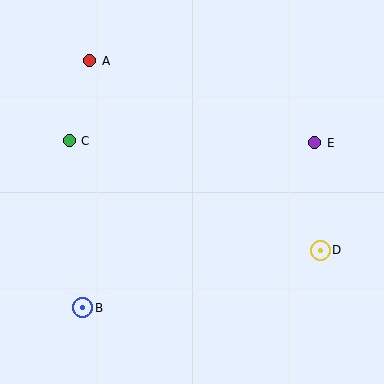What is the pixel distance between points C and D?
The distance between C and D is 274 pixels.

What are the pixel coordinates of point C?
Point C is at (69, 141).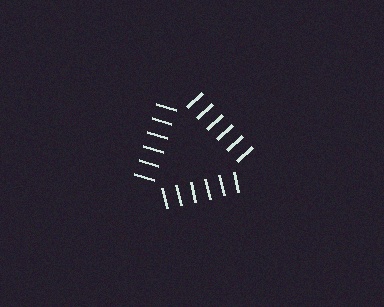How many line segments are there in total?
18 — 6 along each of the 3 edges.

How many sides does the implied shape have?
3 sides — the line-ends trace a triangle.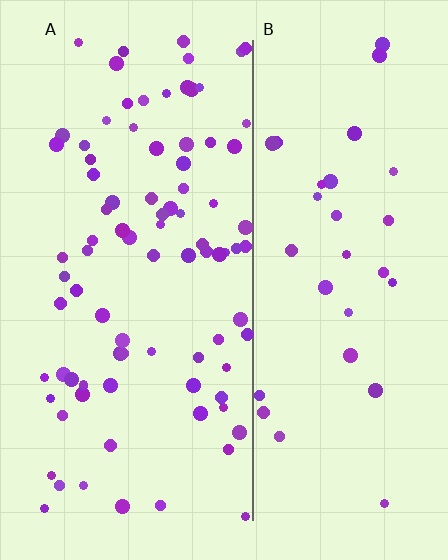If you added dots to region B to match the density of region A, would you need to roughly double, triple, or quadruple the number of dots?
Approximately triple.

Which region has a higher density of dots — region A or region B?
A (the left).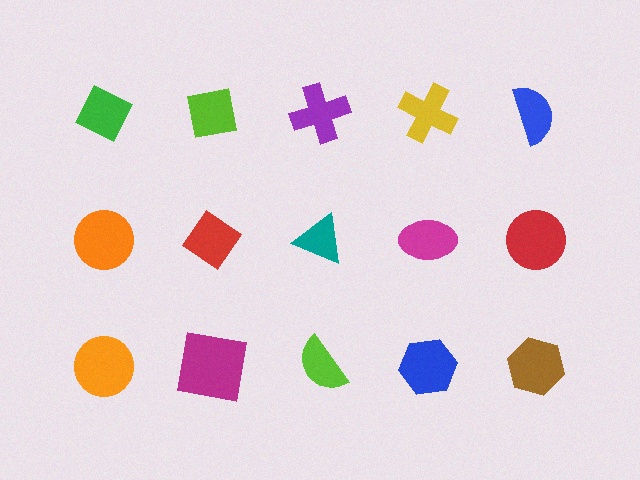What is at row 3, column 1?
An orange circle.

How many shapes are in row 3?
5 shapes.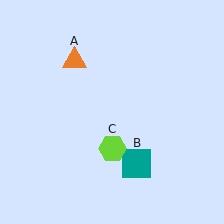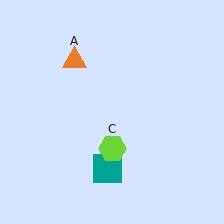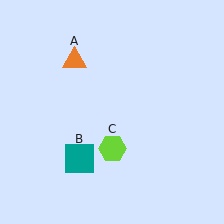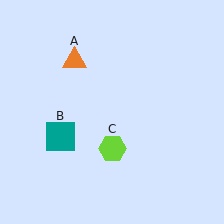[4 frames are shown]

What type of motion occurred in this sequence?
The teal square (object B) rotated clockwise around the center of the scene.